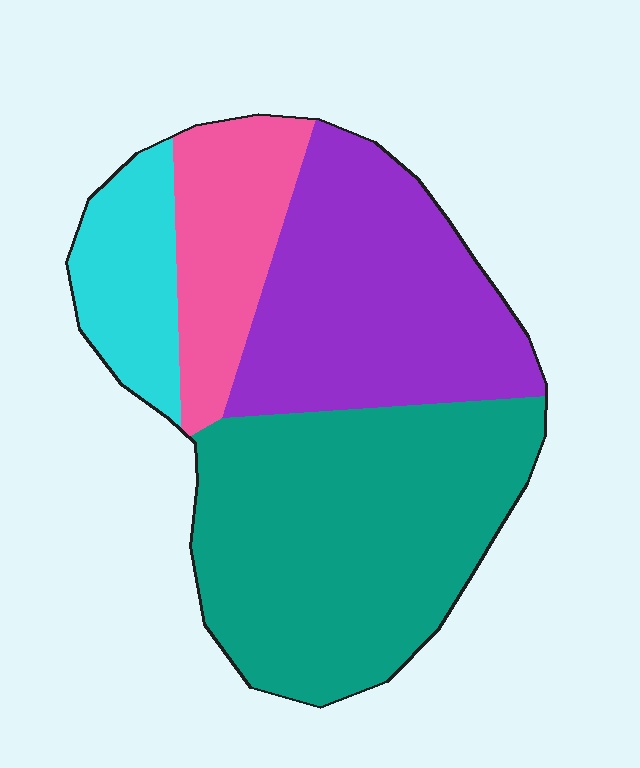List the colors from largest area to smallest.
From largest to smallest: teal, purple, pink, cyan.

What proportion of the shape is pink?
Pink covers 15% of the shape.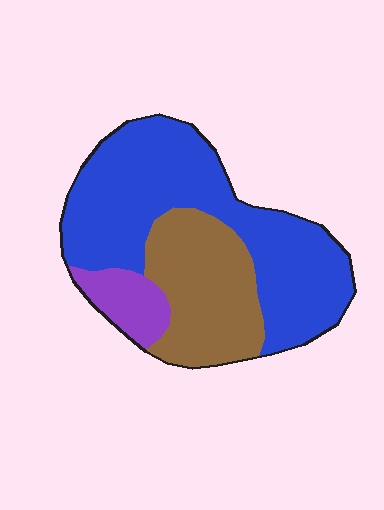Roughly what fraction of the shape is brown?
Brown covers about 30% of the shape.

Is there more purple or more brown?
Brown.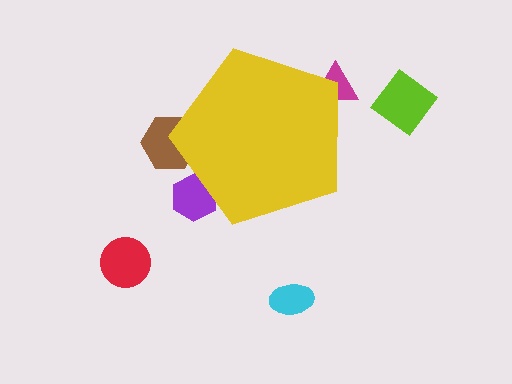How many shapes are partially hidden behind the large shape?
3 shapes are partially hidden.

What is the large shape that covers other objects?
A yellow pentagon.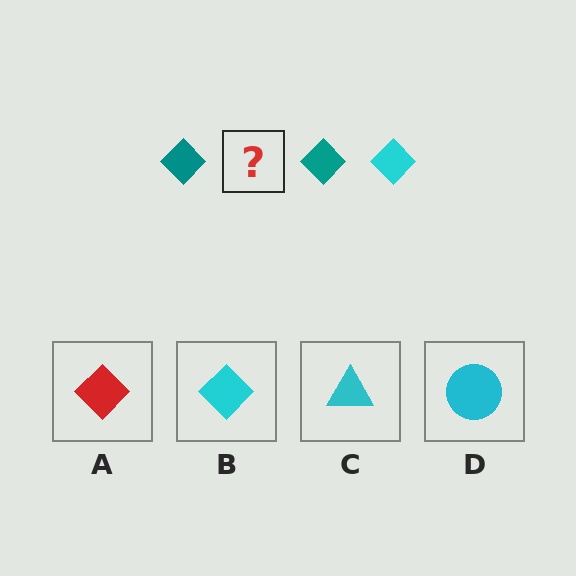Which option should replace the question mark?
Option B.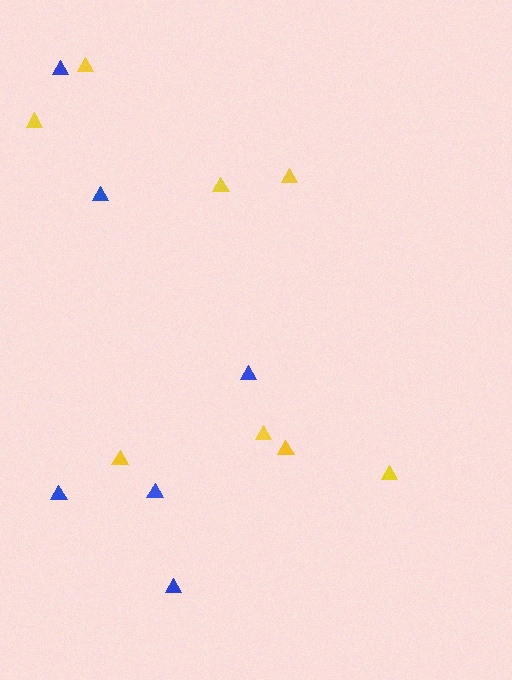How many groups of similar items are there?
There are 2 groups: one group of blue triangles (6) and one group of yellow triangles (8).